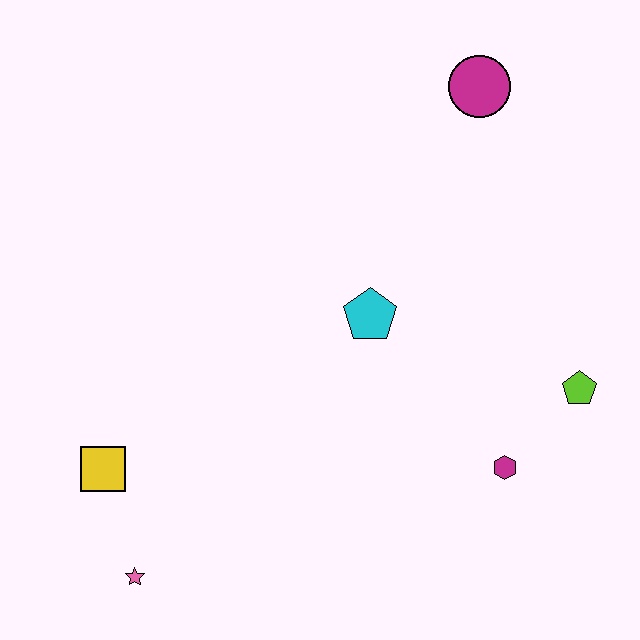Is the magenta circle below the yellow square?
No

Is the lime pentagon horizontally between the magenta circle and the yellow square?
No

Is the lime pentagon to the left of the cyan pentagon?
No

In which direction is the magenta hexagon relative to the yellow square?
The magenta hexagon is to the right of the yellow square.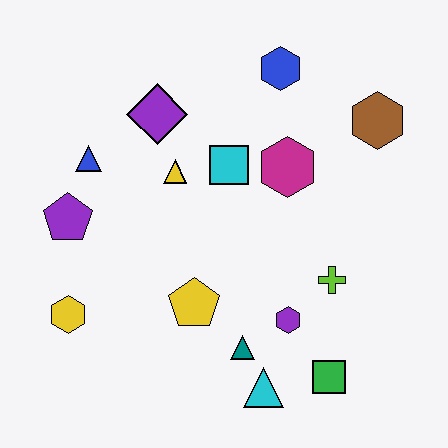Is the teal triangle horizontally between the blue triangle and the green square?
Yes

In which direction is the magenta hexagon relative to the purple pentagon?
The magenta hexagon is to the right of the purple pentagon.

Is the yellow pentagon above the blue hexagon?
No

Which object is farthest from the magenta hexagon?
The yellow hexagon is farthest from the magenta hexagon.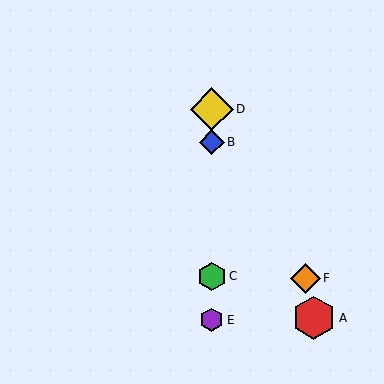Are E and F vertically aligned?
No, E is at x≈212 and F is at x≈305.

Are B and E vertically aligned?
Yes, both are at x≈212.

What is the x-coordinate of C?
Object C is at x≈212.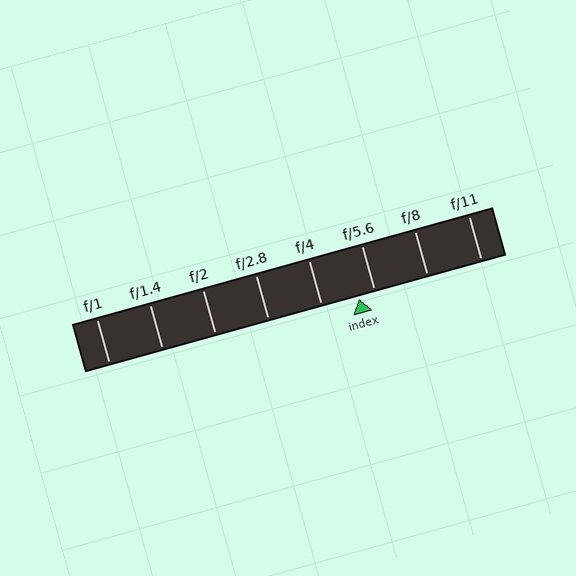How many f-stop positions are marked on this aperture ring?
There are 8 f-stop positions marked.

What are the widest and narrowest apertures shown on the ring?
The widest aperture shown is f/1 and the narrowest is f/11.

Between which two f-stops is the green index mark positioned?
The index mark is between f/4 and f/5.6.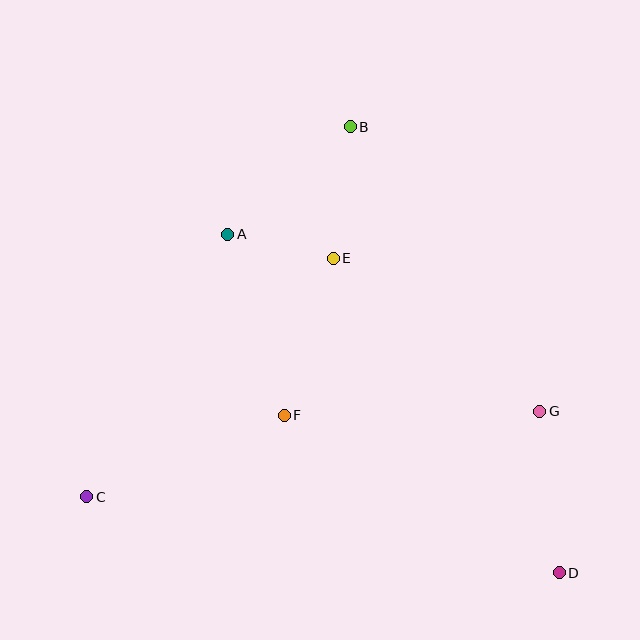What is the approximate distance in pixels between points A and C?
The distance between A and C is approximately 298 pixels.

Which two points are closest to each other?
Points A and E are closest to each other.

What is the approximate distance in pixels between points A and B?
The distance between A and B is approximately 163 pixels.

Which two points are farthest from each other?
Points B and D are farthest from each other.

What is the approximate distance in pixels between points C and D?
The distance between C and D is approximately 478 pixels.